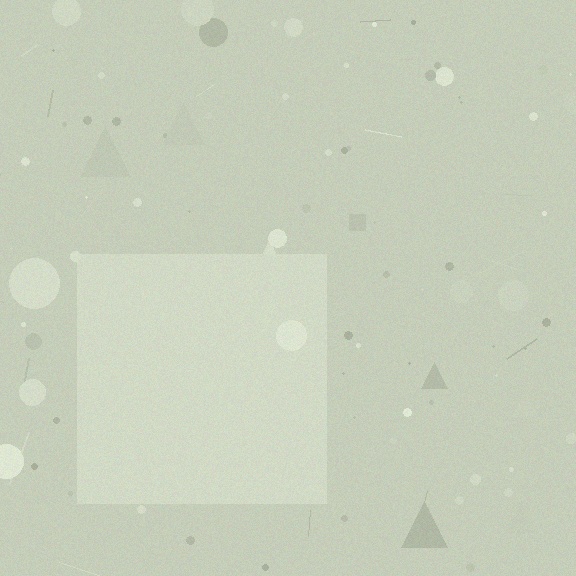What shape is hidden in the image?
A square is hidden in the image.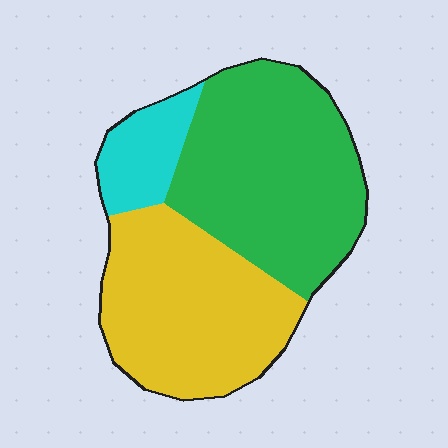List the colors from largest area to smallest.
From largest to smallest: green, yellow, cyan.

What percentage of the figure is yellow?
Yellow takes up about two fifths (2/5) of the figure.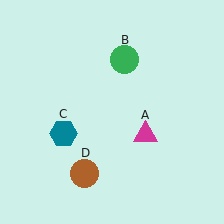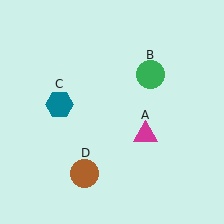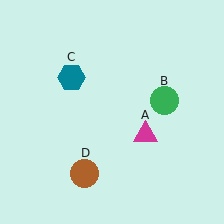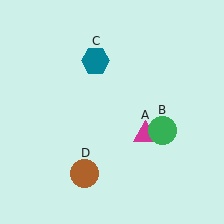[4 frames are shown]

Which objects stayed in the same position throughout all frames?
Magenta triangle (object A) and brown circle (object D) remained stationary.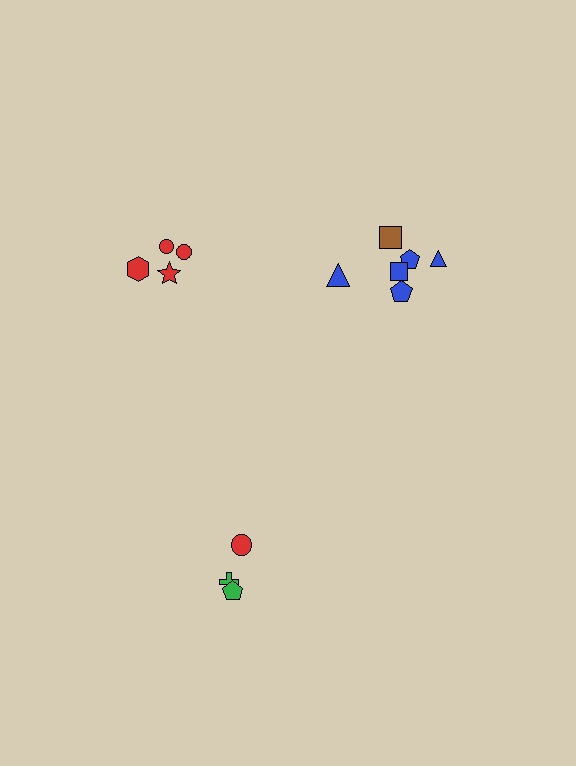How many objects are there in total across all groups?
There are 13 objects.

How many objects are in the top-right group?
There are 6 objects.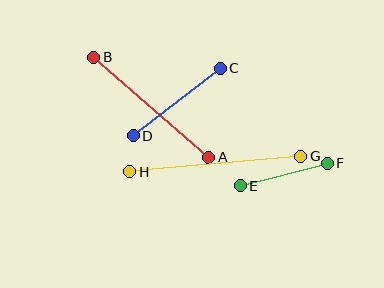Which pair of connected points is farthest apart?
Points G and H are farthest apart.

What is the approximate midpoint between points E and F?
The midpoint is at approximately (284, 175) pixels.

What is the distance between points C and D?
The distance is approximately 110 pixels.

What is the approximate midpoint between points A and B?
The midpoint is at approximately (151, 107) pixels.